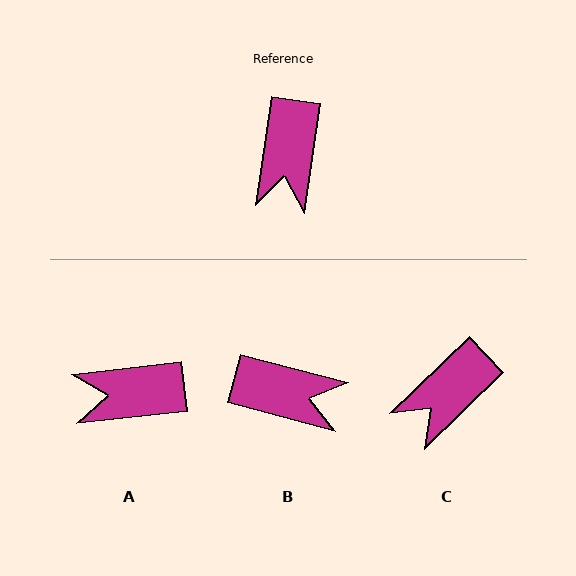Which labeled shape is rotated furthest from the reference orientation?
B, about 84 degrees away.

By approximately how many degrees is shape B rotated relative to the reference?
Approximately 84 degrees counter-clockwise.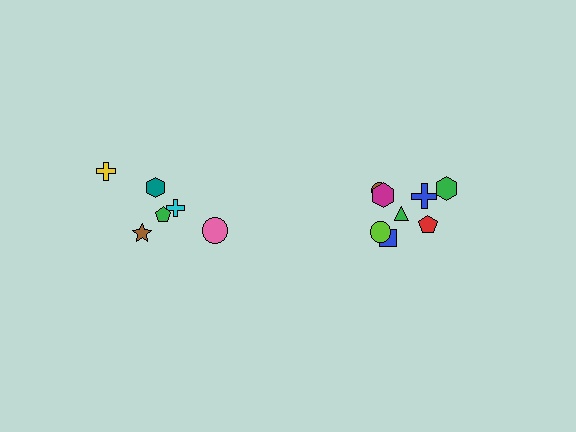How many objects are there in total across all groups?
There are 14 objects.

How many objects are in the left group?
There are 6 objects.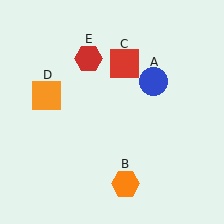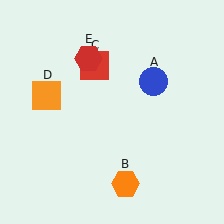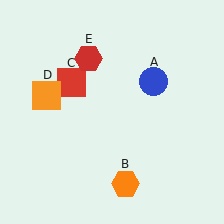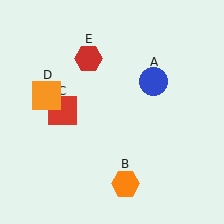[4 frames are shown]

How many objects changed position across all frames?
1 object changed position: red square (object C).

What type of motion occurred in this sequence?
The red square (object C) rotated counterclockwise around the center of the scene.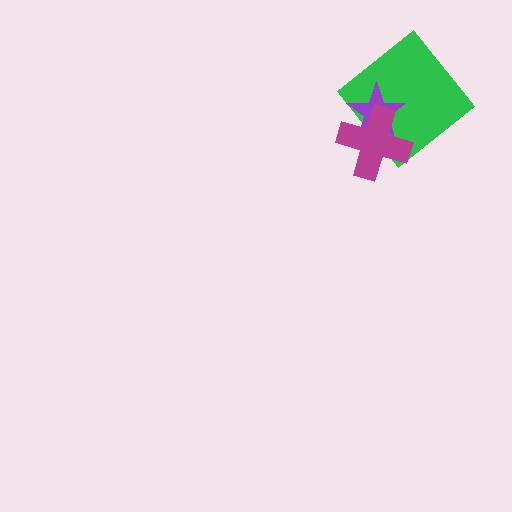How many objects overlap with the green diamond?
2 objects overlap with the green diamond.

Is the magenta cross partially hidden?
No, no other shape covers it.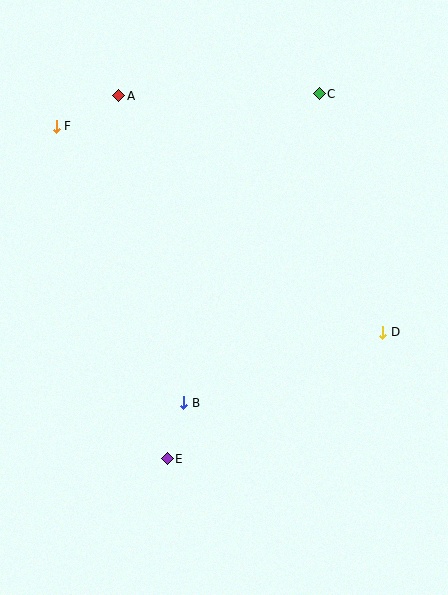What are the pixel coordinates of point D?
Point D is at (383, 332).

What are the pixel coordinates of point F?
Point F is at (56, 126).